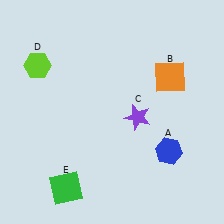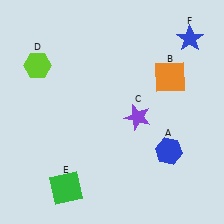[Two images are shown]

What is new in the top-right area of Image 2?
A blue star (F) was added in the top-right area of Image 2.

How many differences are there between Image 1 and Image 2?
There is 1 difference between the two images.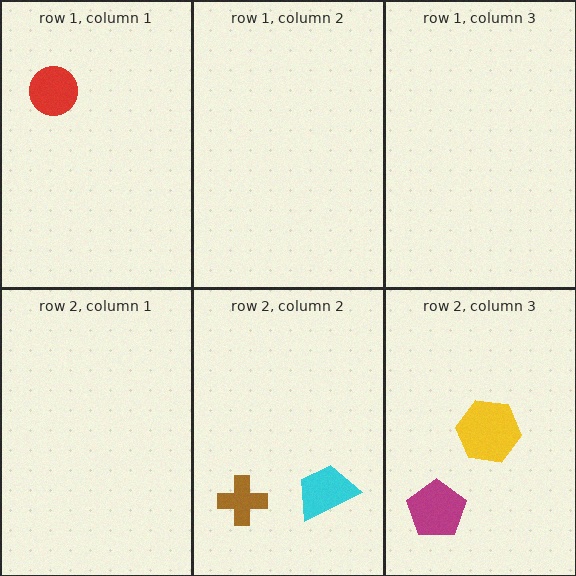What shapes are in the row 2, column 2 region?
The brown cross, the cyan trapezoid.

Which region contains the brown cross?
The row 2, column 2 region.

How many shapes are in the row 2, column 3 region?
2.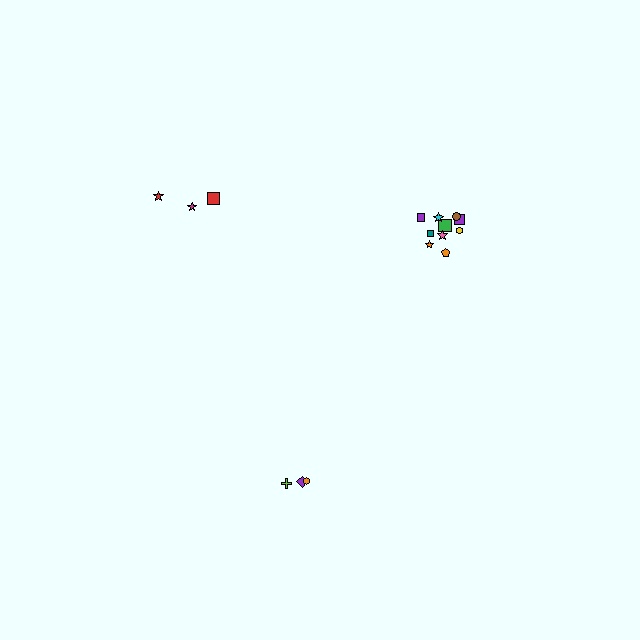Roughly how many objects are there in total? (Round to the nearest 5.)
Roughly 15 objects in total.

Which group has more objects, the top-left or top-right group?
The top-right group.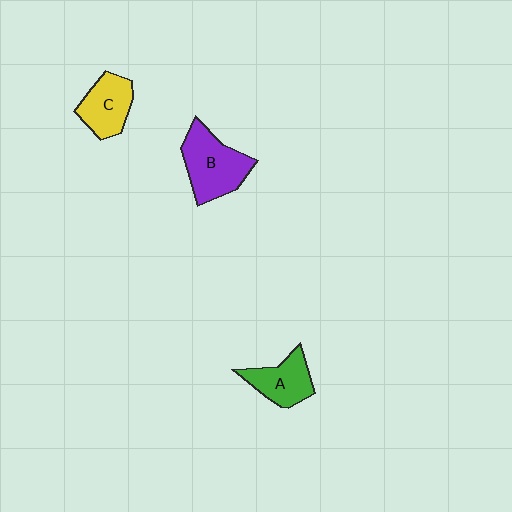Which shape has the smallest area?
Shape A (green).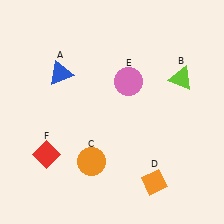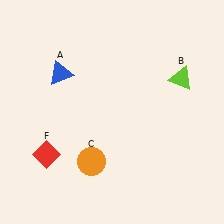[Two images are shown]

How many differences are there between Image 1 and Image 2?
There are 2 differences between the two images.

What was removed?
The orange diamond (D), the pink circle (E) were removed in Image 2.